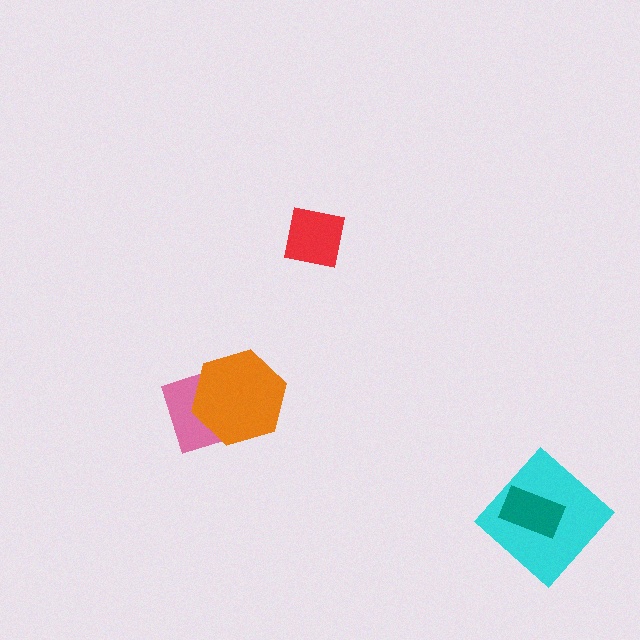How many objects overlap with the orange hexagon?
1 object overlaps with the orange hexagon.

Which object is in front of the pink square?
The orange hexagon is in front of the pink square.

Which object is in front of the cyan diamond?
The teal rectangle is in front of the cyan diamond.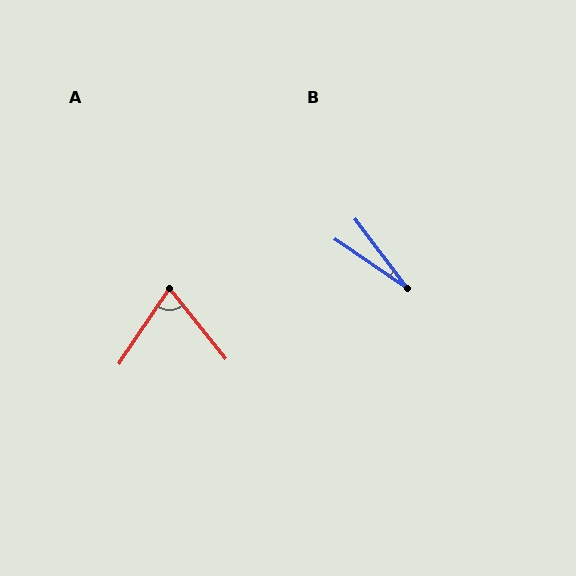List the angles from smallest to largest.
B (19°), A (73°).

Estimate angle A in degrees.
Approximately 73 degrees.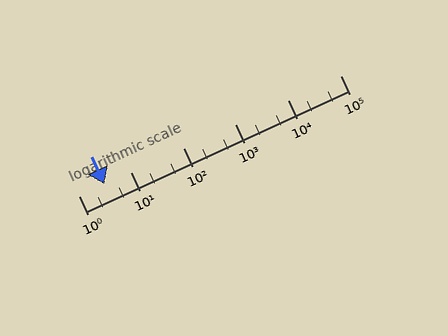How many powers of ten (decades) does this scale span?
The scale spans 5 decades, from 1 to 100000.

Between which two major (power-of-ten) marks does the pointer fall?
The pointer is between 1 and 10.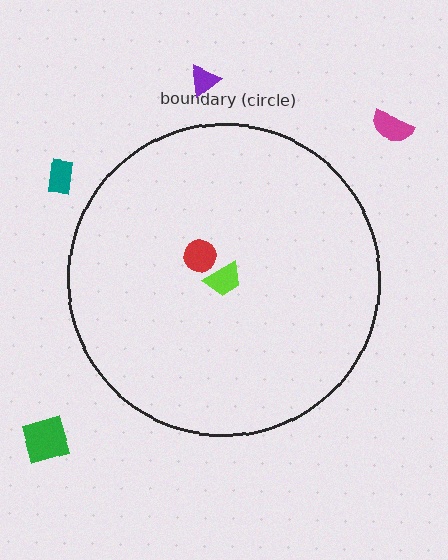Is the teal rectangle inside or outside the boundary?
Outside.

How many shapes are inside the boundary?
2 inside, 4 outside.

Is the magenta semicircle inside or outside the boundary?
Outside.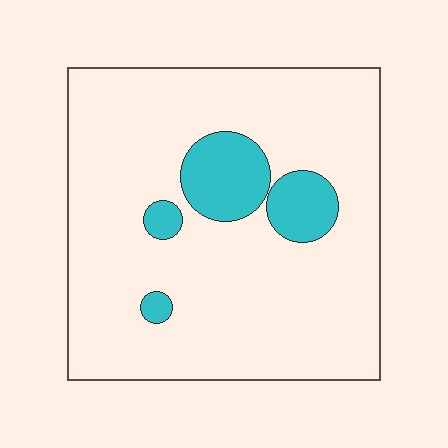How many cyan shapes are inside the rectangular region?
4.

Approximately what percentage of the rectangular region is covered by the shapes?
Approximately 15%.